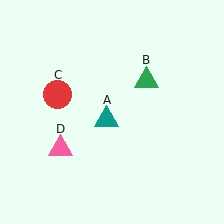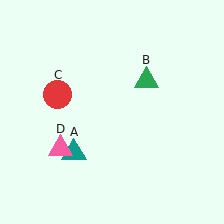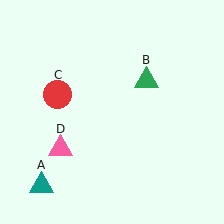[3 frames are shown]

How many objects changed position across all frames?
1 object changed position: teal triangle (object A).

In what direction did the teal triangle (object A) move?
The teal triangle (object A) moved down and to the left.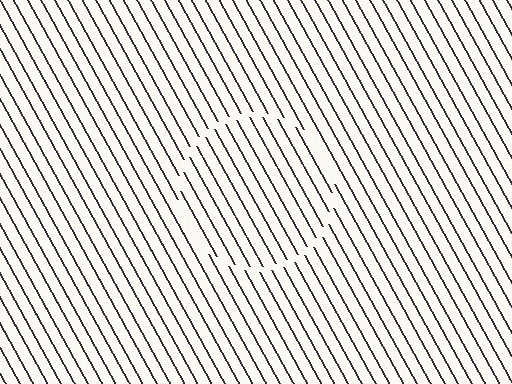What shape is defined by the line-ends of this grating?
An illusory circle. The interior of the shape contains the same grating, shifted by half a period — the contour is defined by the phase discontinuity where line-ends from the inner and outer gratings abut.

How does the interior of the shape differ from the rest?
The interior of the shape contains the same grating, shifted by half a period — the contour is defined by the phase discontinuity where line-ends from the inner and outer gratings abut.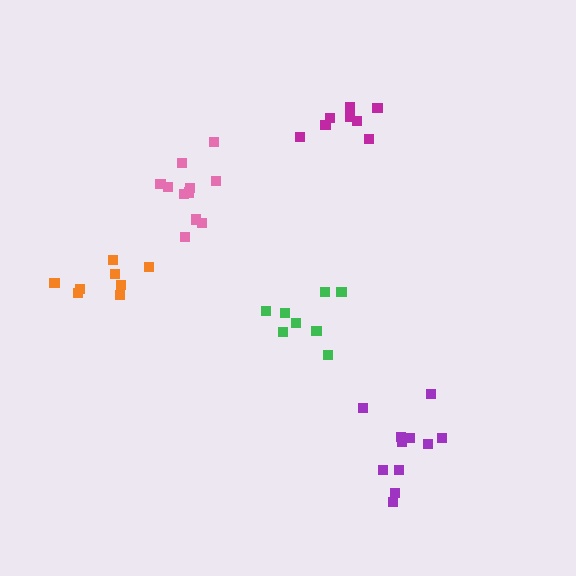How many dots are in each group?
Group 1: 8 dots, Group 2: 11 dots, Group 3: 8 dots, Group 4: 8 dots, Group 5: 11 dots (46 total).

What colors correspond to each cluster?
The clusters are colored: orange, pink, magenta, green, purple.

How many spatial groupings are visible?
There are 5 spatial groupings.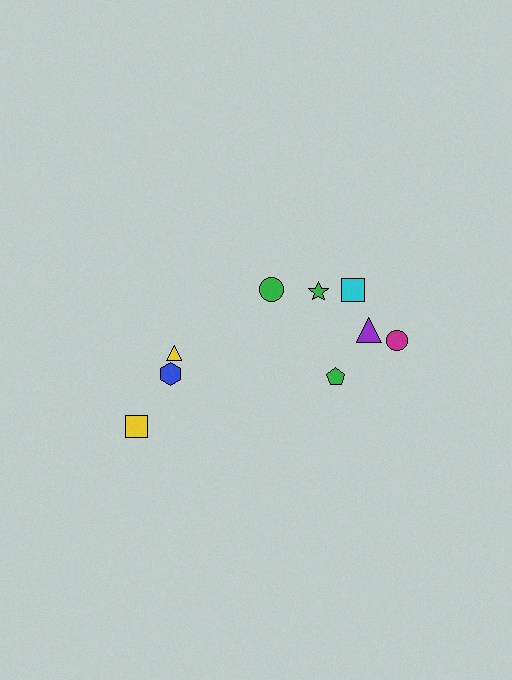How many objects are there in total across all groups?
There are 9 objects.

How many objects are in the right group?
There are 6 objects.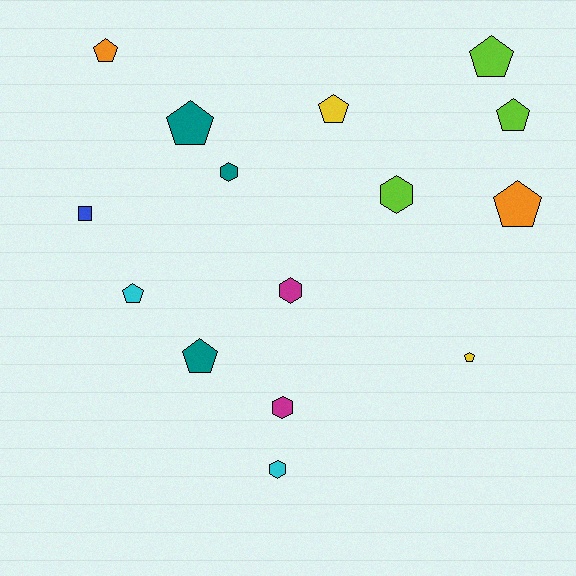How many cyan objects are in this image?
There are 2 cyan objects.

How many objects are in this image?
There are 15 objects.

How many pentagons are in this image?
There are 9 pentagons.